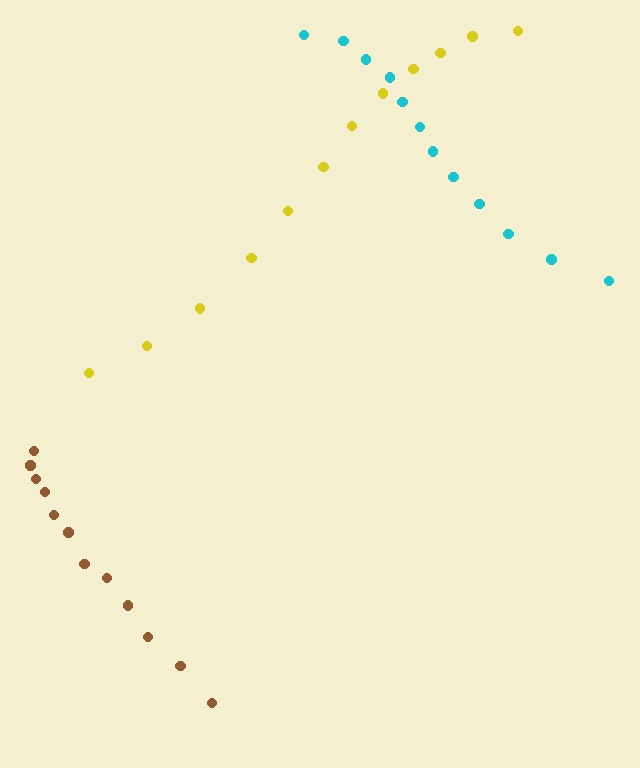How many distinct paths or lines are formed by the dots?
There are 3 distinct paths.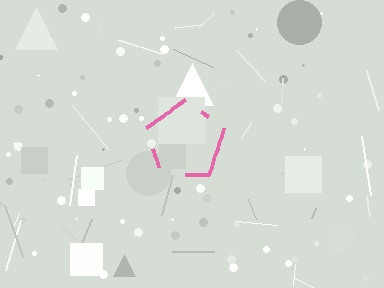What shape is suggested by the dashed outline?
The dashed outline suggests a pentagon.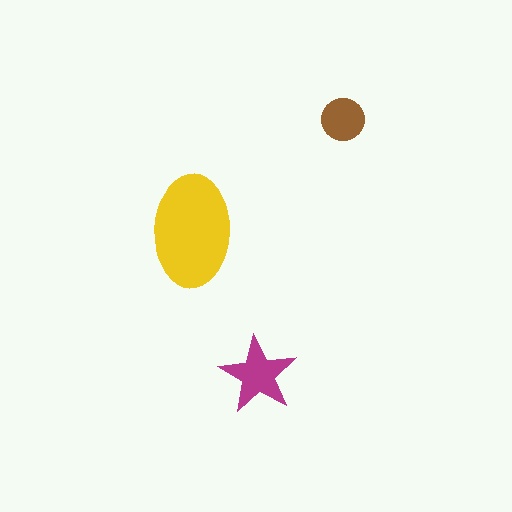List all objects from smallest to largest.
The brown circle, the magenta star, the yellow ellipse.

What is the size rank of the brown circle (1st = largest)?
3rd.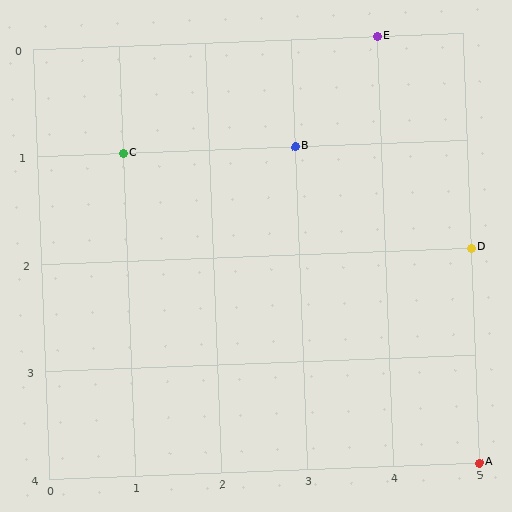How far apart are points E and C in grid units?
Points E and C are 3 columns and 1 row apart (about 3.2 grid units diagonally).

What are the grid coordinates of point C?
Point C is at grid coordinates (1, 1).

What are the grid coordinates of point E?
Point E is at grid coordinates (4, 0).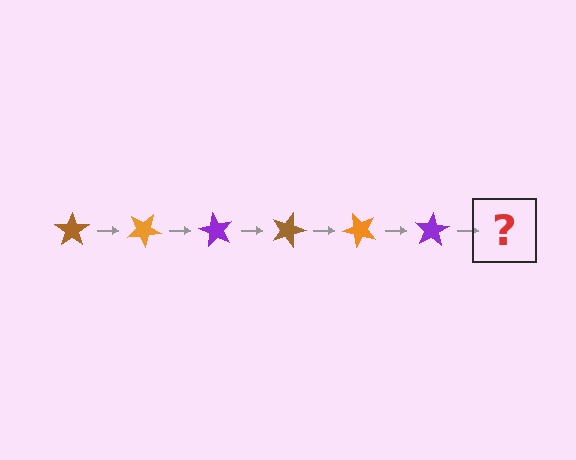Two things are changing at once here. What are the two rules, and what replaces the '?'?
The two rules are that it rotates 30 degrees each step and the color cycles through brown, orange, and purple. The '?' should be a brown star, rotated 180 degrees from the start.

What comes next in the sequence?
The next element should be a brown star, rotated 180 degrees from the start.